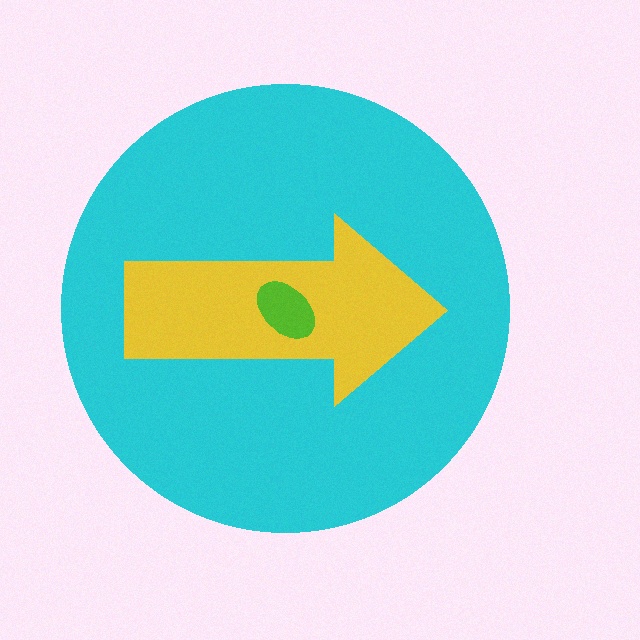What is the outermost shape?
The cyan circle.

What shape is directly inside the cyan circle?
The yellow arrow.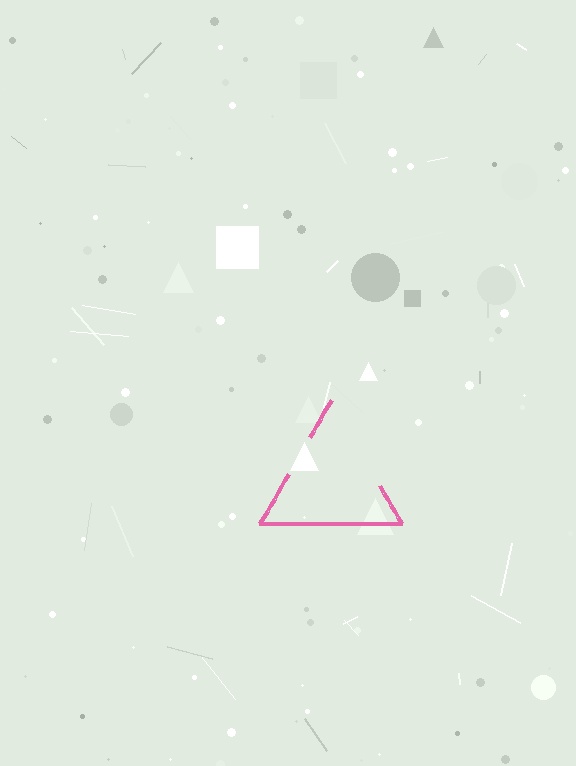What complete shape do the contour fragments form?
The contour fragments form a triangle.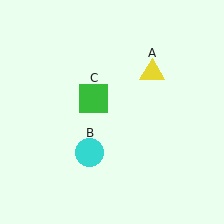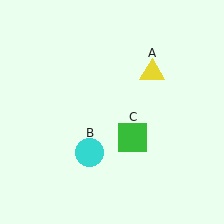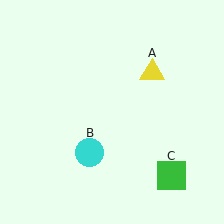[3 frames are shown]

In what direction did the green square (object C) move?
The green square (object C) moved down and to the right.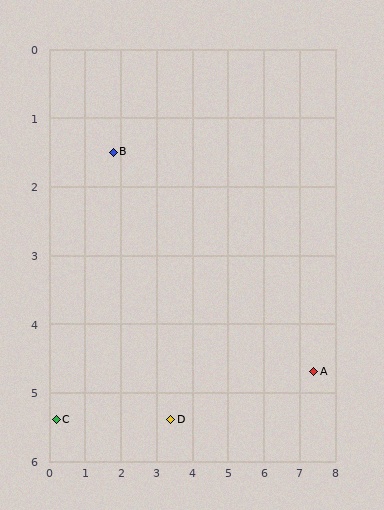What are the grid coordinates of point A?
Point A is at approximately (7.4, 4.7).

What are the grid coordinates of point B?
Point B is at approximately (1.8, 1.5).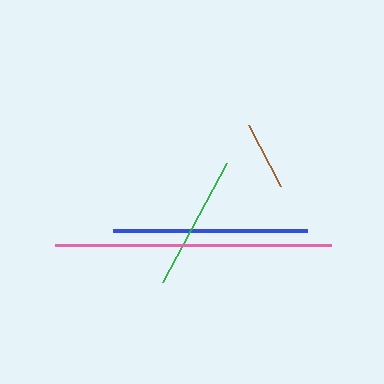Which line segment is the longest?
The pink line is the longest at approximately 276 pixels.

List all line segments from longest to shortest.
From longest to shortest: pink, blue, green, brown.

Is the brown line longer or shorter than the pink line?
The pink line is longer than the brown line.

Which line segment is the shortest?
The brown line is the shortest at approximately 69 pixels.